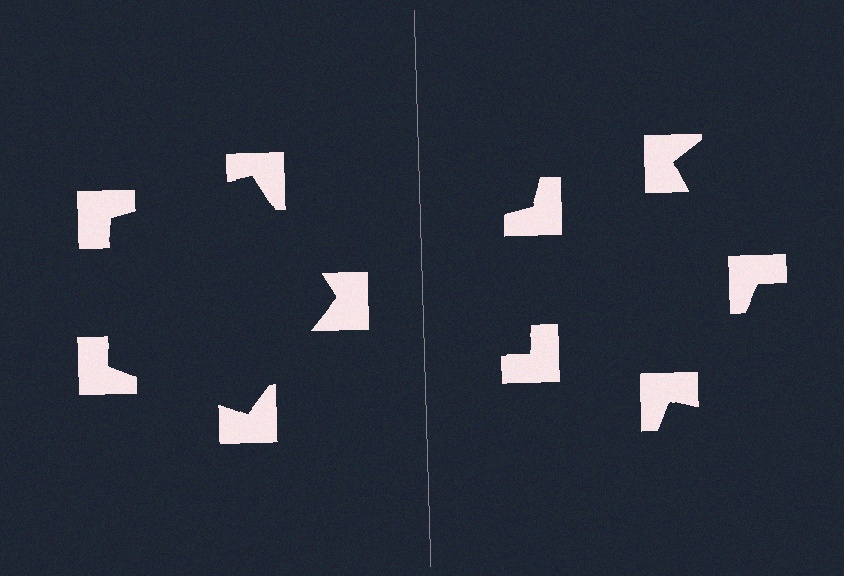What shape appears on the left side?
An illusory pentagon.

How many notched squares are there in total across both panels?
10 — 5 on each side.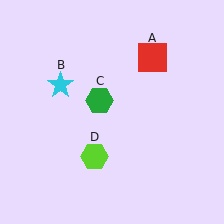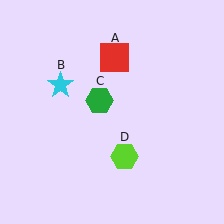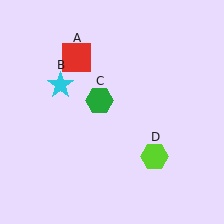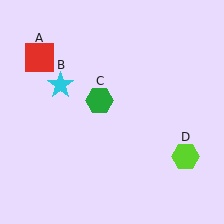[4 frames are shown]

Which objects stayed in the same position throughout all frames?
Cyan star (object B) and green hexagon (object C) remained stationary.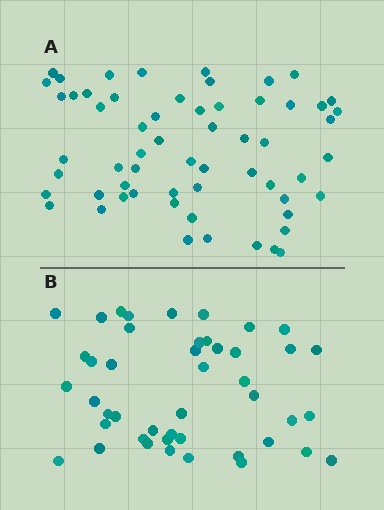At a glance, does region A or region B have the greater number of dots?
Region A (the top region) has more dots.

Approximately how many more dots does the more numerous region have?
Region A has approximately 15 more dots than region B.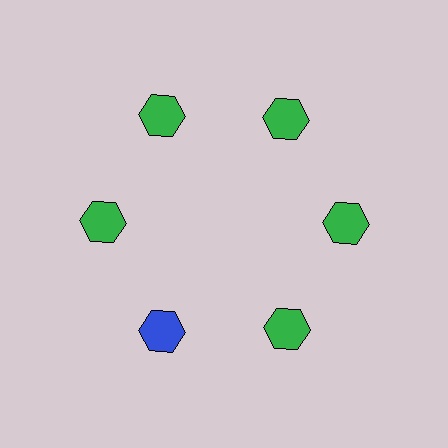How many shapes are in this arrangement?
There are 6 shapes arranged in a ring pattern.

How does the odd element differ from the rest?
It has a different color: blue instead of green.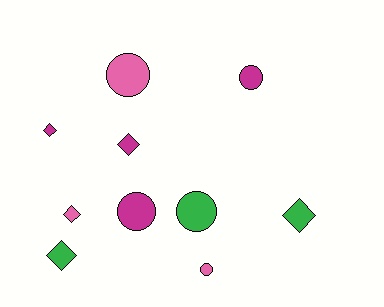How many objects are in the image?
There are 10 objects.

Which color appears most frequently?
Magenta, with 4 objects.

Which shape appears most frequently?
Diamond, with 5 objects.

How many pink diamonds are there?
There is 1 pink diamond.